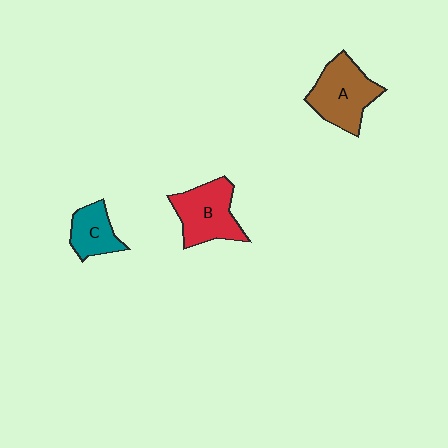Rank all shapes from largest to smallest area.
From largest to smallest: A (brown), B (red), C (teal).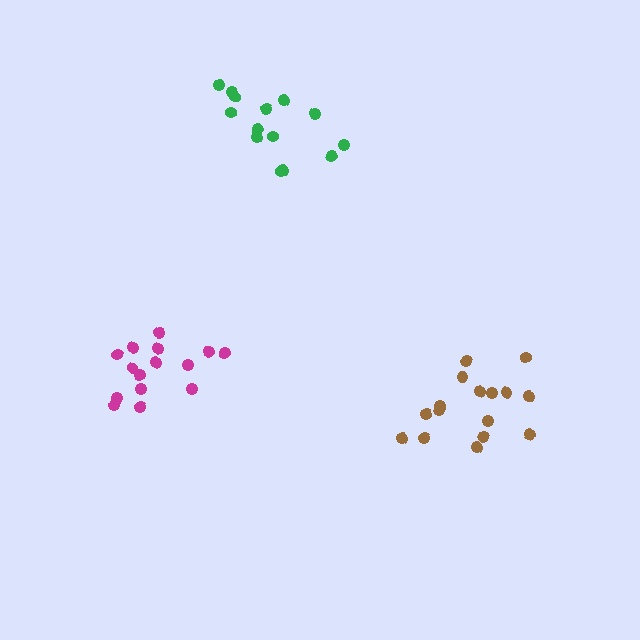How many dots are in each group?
Group 1: 15 dots, Group 2: 16 dots, Group 3: 14 dots (45 total).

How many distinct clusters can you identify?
There are 3 distinct clusters.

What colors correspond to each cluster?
The clusters are colored: magenta, brown, green.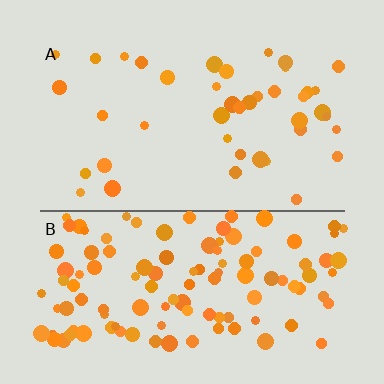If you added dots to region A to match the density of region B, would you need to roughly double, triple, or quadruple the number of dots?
Approximately triple.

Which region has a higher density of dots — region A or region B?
B (the bottom).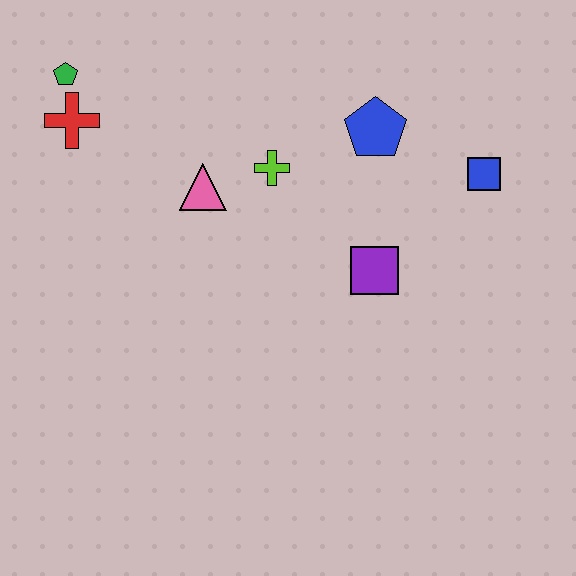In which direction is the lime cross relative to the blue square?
The lime cross is to the left of the blue square.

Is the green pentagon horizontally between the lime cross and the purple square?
No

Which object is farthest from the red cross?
The blue square is farthest from the red cross.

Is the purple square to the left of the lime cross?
No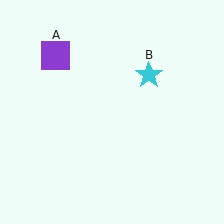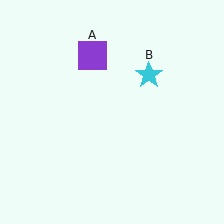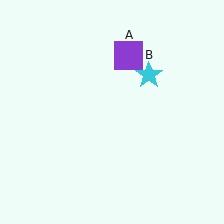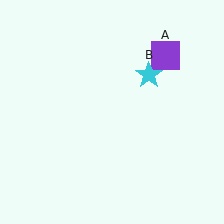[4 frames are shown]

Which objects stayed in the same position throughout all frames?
Cyan star (object B) remained stationary.